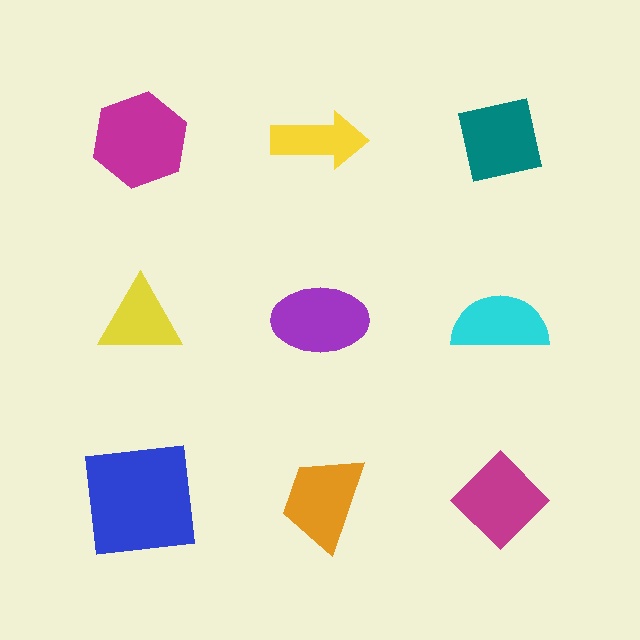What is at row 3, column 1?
A blue square.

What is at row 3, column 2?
An orange trapezoid.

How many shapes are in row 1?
3 shapes.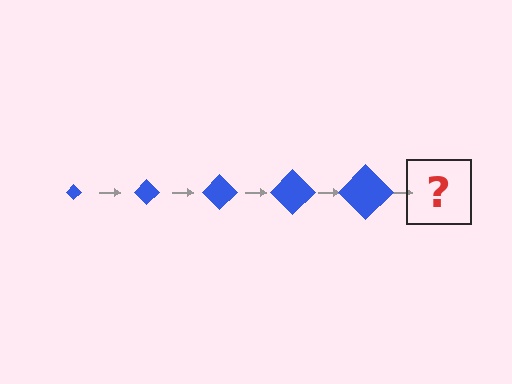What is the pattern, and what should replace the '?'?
The pattern is that the diamond gets progressively larger each step. The '?' should be a blue diamond, larger than the previous one.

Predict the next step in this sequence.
The next step is a blue diamond, larger than the previous one.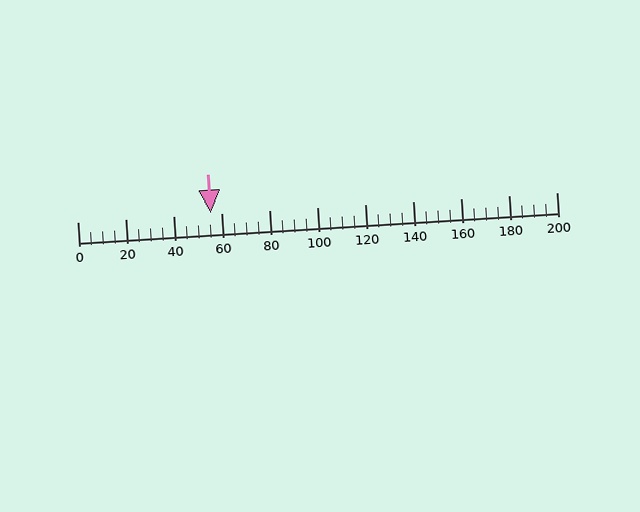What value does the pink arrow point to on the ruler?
The pink arrow points to approximately 56.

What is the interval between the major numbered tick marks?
The major tick marks are spaced 20 units apart.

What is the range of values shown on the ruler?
The ruler shows values from 0 to 200.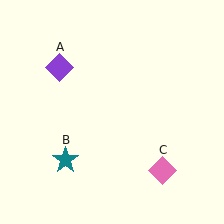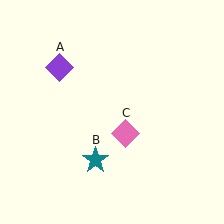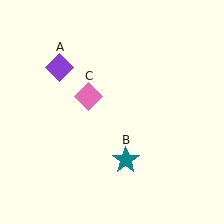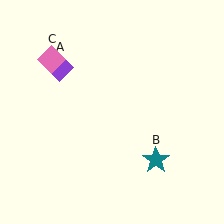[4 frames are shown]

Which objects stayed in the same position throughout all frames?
Purple diamond (object A) remained stationary.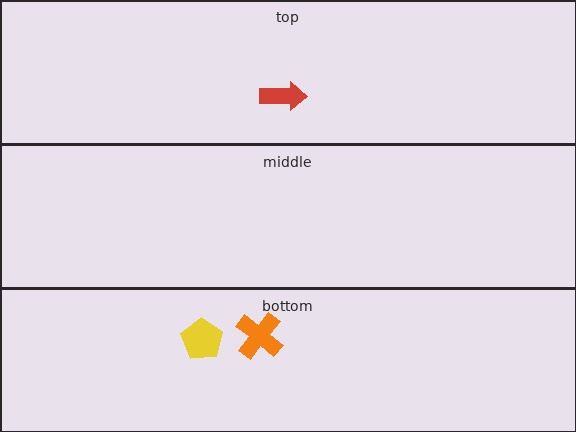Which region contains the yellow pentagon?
The bottom region.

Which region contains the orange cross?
The bottom region.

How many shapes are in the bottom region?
2.